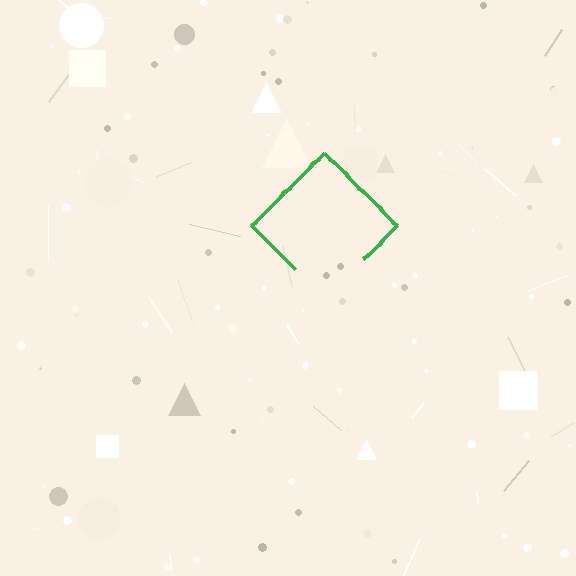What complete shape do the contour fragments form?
The contour fragments form a diamond.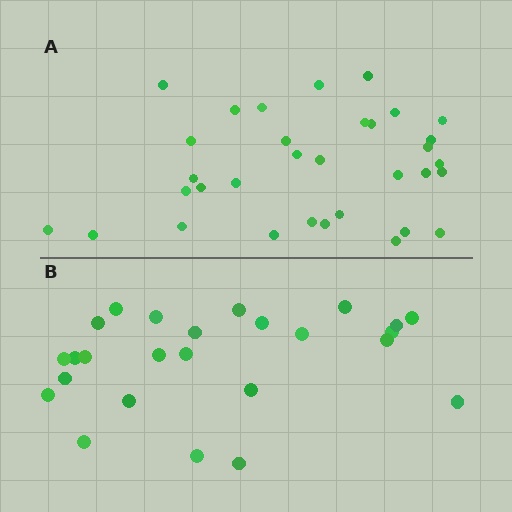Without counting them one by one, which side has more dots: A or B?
Region A (the top region) has more dots.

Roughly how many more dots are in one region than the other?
Region A has roughly 8 or so more dots than region B.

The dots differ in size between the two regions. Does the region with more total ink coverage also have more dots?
No. Region B has more total ink coverage because its dots are larger, but region A actually contains more individual dots. Total area can be misleading — the number of items is what matters here.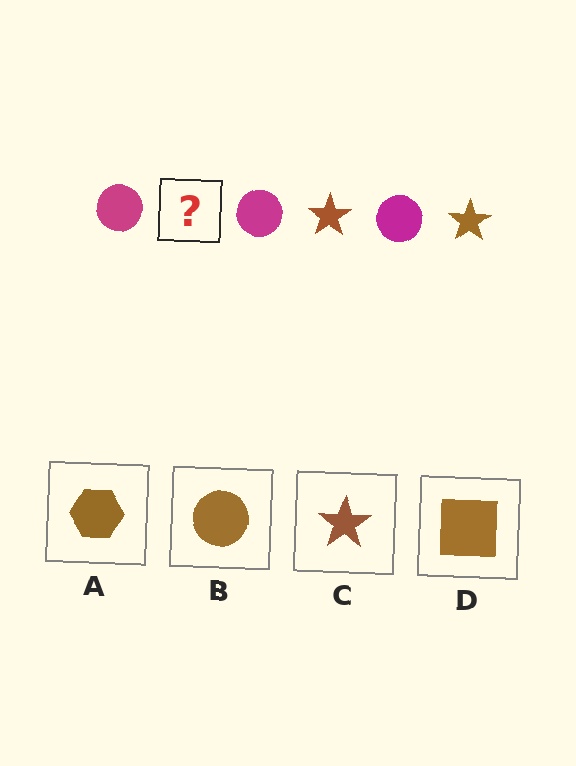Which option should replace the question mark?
Option C.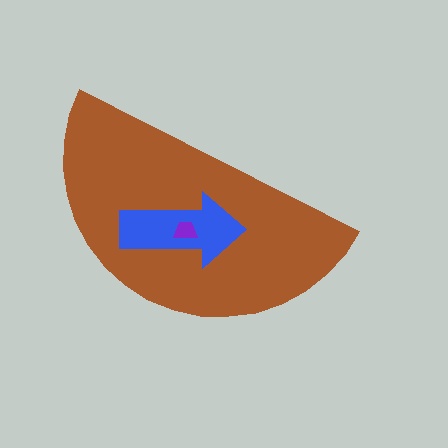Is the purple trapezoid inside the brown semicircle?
Yes.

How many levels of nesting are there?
3.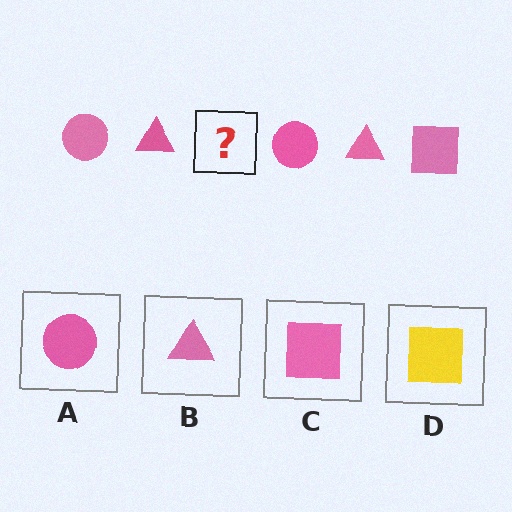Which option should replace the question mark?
Option C.